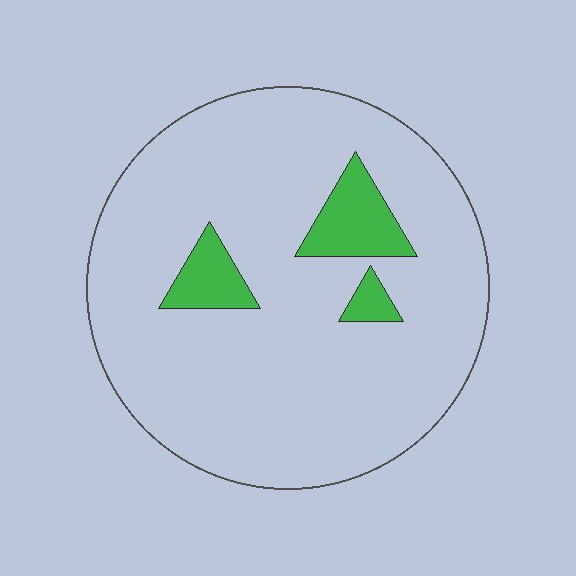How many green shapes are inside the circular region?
3.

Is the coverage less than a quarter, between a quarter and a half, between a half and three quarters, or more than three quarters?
Less than a quarter.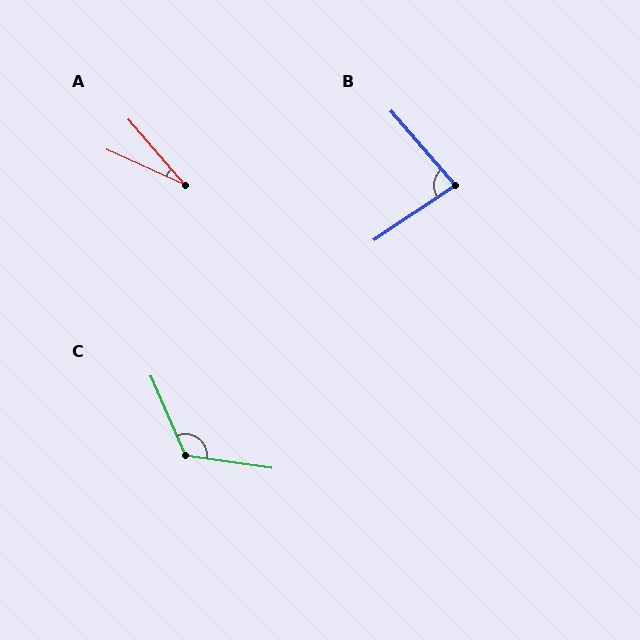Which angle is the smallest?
A, at approximately 24 degrees.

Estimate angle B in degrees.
Approximately 83 degrees.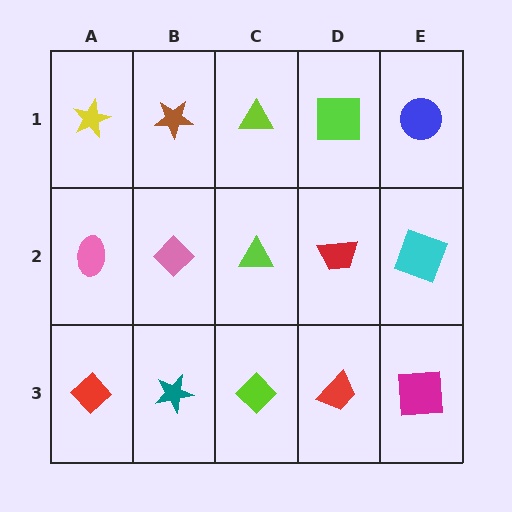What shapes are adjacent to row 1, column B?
A pink diamond (row 2, column B), a yellow star (row 1, column A), a lime triangle (row 1, column C).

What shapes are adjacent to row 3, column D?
A red trapezoid (row 2, column D), a lime diamond (row 3, column C), a magenta square (row 3, column E).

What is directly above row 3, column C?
A lime triangle.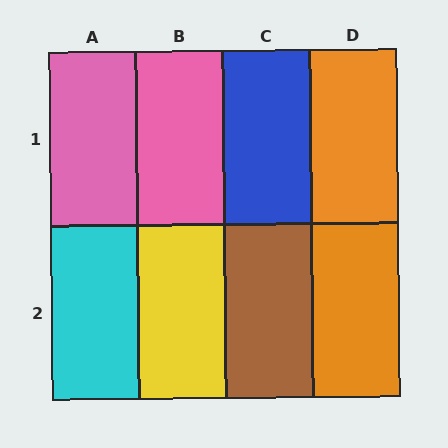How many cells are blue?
1 cell is blue.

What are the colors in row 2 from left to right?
Cyan, yellow, brown, orange.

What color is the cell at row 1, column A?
Pink.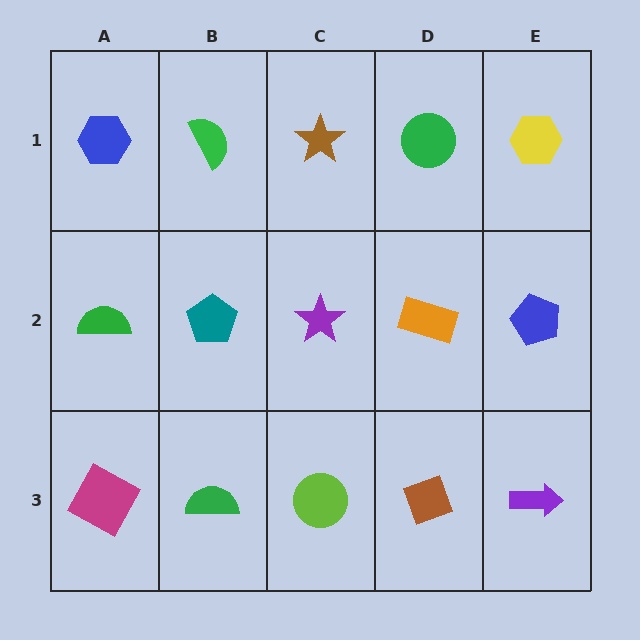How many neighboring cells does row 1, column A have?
2.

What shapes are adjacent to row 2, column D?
A green circle (row 1, column D), a brown diamond (row 3, column D), a purple star (row 2, column C), a blue pentagon (row 2, column E).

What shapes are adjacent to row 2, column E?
A yellow hexagon (row 1, column E), a purple arrow (row 3, column E), an orange rectangle (row 2, column D).